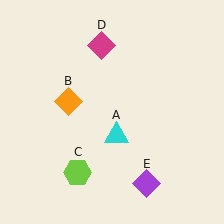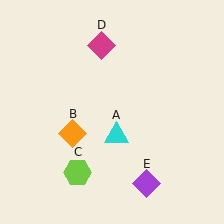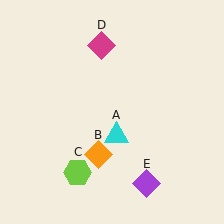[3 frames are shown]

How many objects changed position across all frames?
1 object changed position: orange diamond (object B).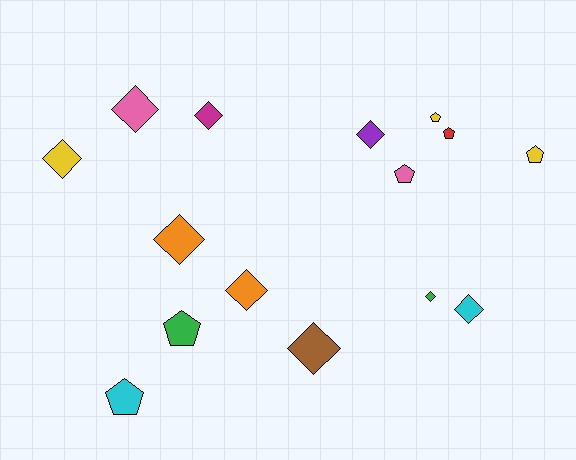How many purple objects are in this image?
There is 1 purple object.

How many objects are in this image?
There are 15 objects.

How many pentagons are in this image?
There are 6 pentagons.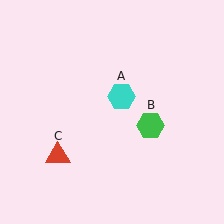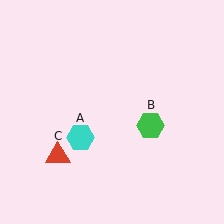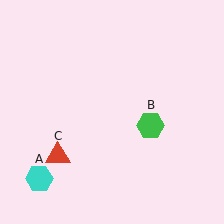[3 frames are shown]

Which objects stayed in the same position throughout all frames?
Green hexagon (object B) and red triangle (object C) remained stationary.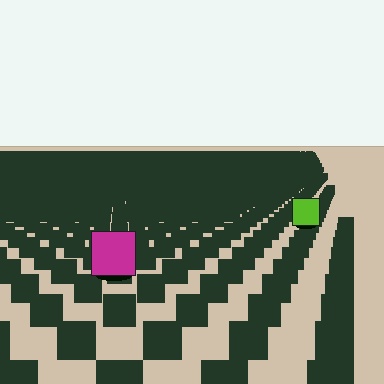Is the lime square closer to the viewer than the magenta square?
No. The magenta square is closer — you can tell from the texture gradient: the ground texture is coarser near it.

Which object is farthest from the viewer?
The lime square is farthest from the viewer. It appears smaller and the ground texture around it is denser.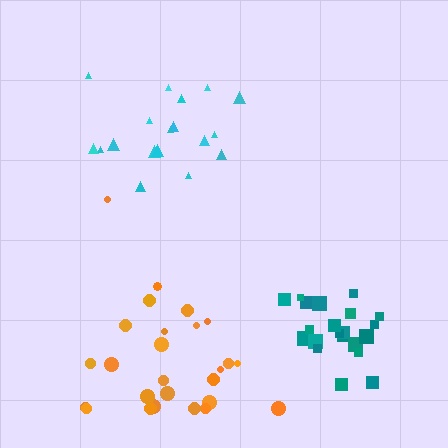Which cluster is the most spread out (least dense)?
Orange.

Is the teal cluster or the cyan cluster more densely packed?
Teal.